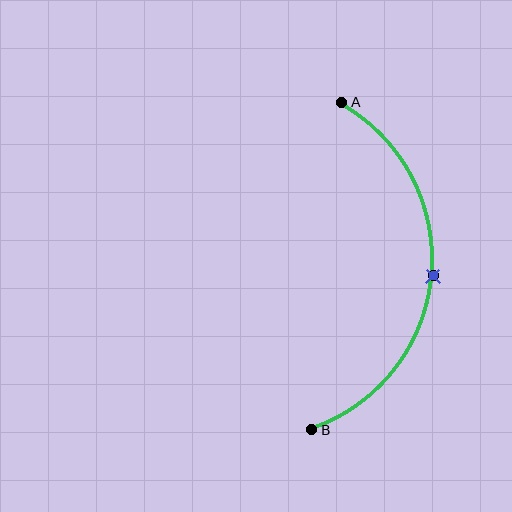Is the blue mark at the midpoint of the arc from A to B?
Yes. The blue mark lies on the arc at equal arc-length from both A and B — it is the arc midpoint.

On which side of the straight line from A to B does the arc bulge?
The arc bulges to the right of the straight line connecting A and B.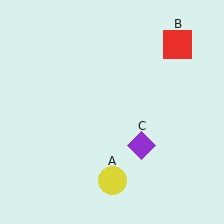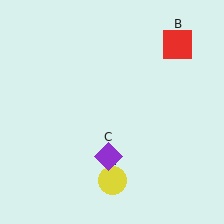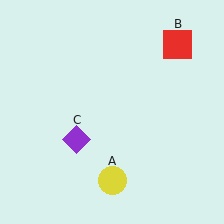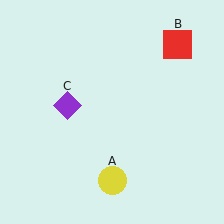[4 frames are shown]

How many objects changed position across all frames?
1 object changed position: purple diamond (object C).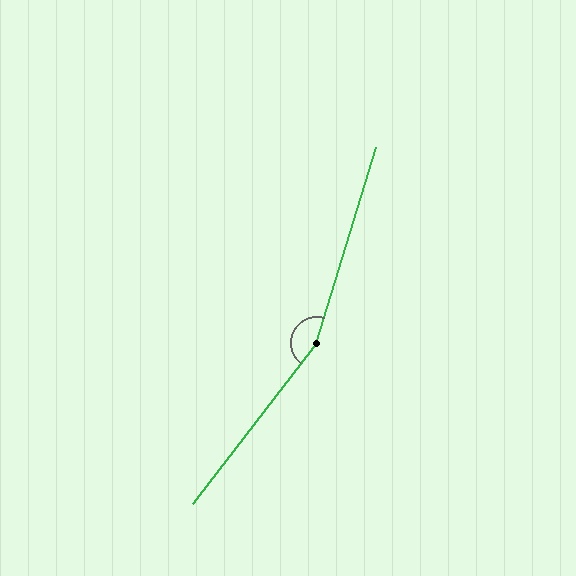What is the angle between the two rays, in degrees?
Approximately 159 degrees.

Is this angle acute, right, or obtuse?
It is obtuse.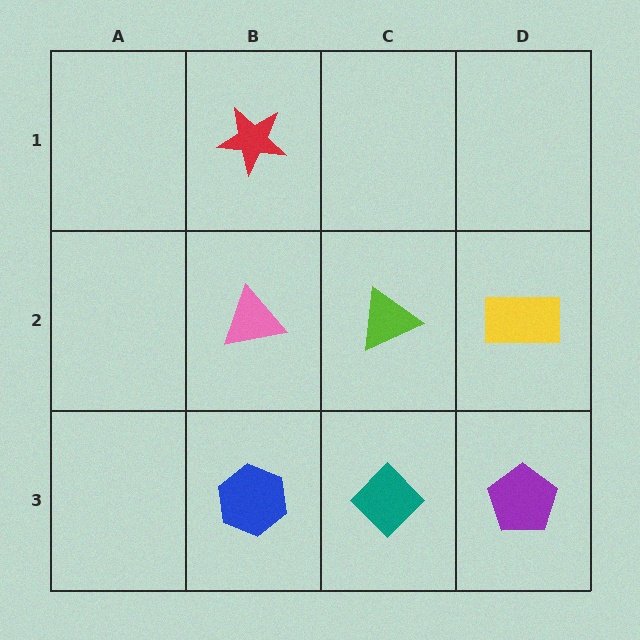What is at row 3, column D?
A purple pentagon.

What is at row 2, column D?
A yellow rectangle.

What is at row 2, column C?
A lime triangle.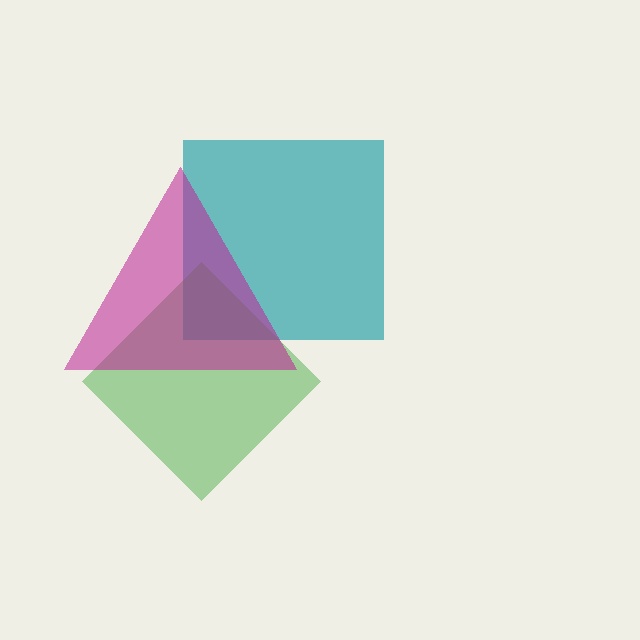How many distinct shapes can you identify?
There are 3 distinct shapes: a teal square, a green diamond, a magenta triangle.